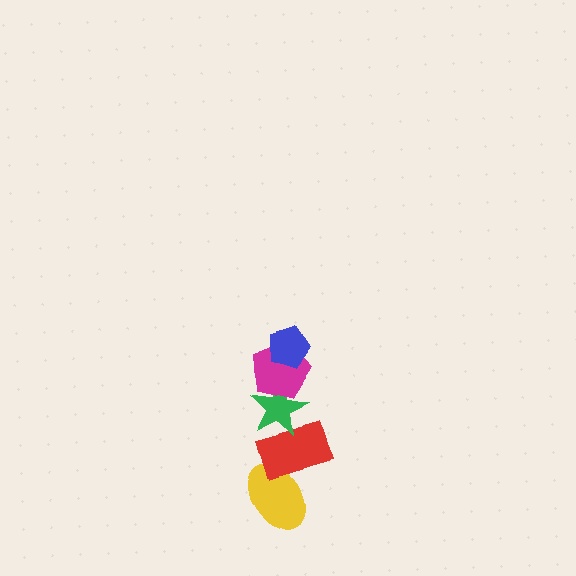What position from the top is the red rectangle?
The red rectangle is 4th from the top.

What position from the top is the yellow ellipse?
The yellow ellipse is 5th from the top.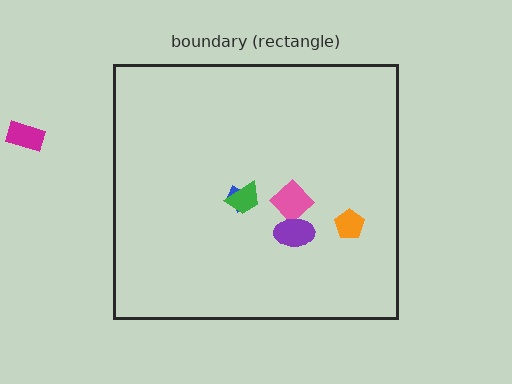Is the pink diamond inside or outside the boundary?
Inside.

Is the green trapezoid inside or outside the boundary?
Inside.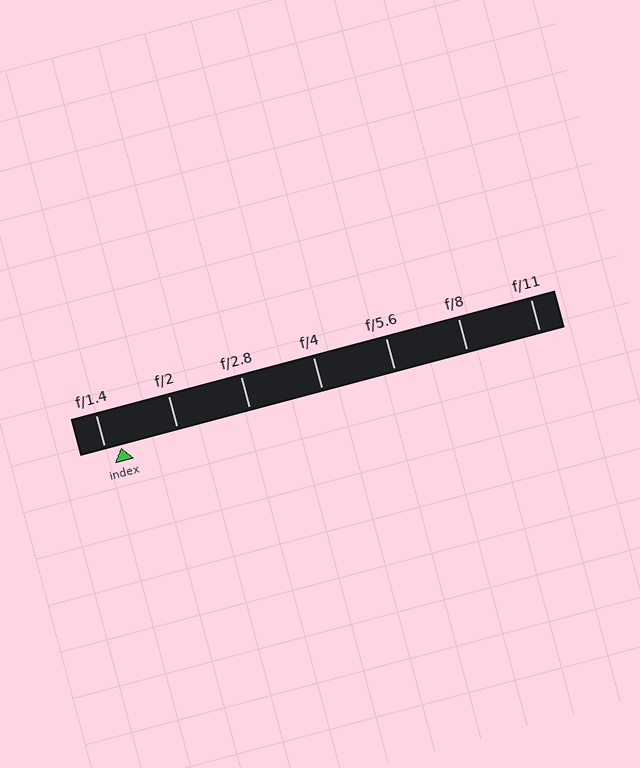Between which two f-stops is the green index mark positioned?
The index mark is between f/1.4 and f/2.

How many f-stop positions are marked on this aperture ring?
There are 7 f-stop positions marked.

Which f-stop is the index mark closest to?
The index mark is closest to f/1.4.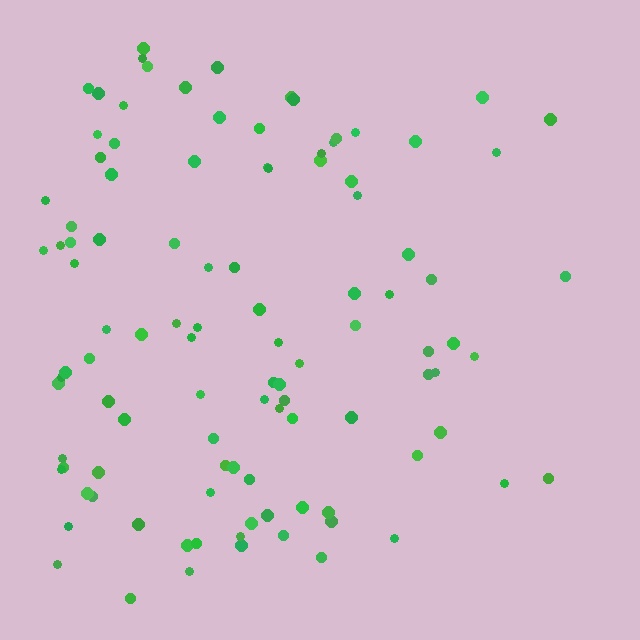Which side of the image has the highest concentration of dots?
The left.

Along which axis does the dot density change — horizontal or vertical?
Horizontal.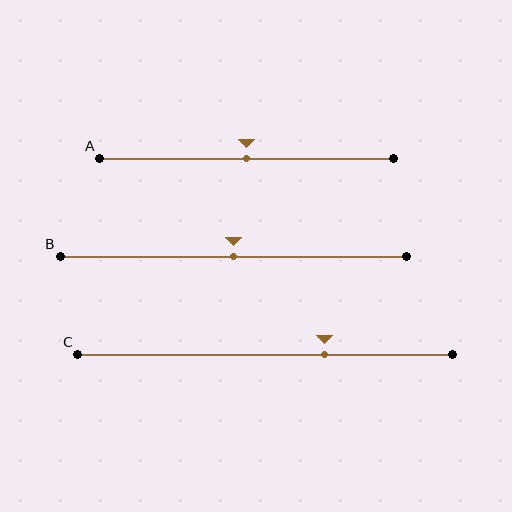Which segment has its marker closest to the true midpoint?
Segment A has its marker closest to the true midpoint.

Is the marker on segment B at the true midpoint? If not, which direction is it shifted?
Yes, the marker on segment B is at the true midpoint.